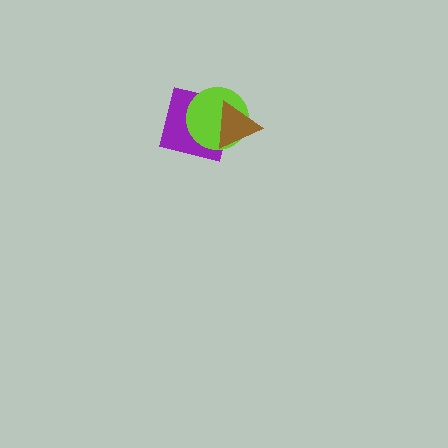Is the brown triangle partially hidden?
No, no other shape covers it.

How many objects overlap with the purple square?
2 objects overlap with the purple square.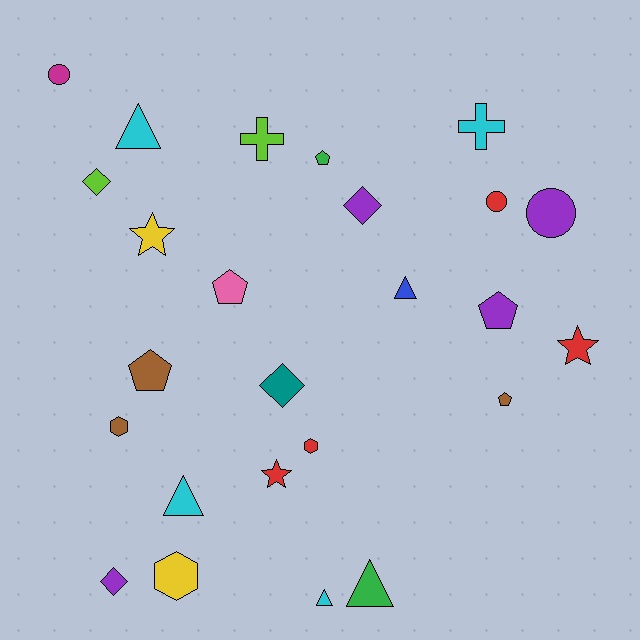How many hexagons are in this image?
There are 3 hexagons.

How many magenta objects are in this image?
There is 1 magenta object.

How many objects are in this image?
There are 25 objects.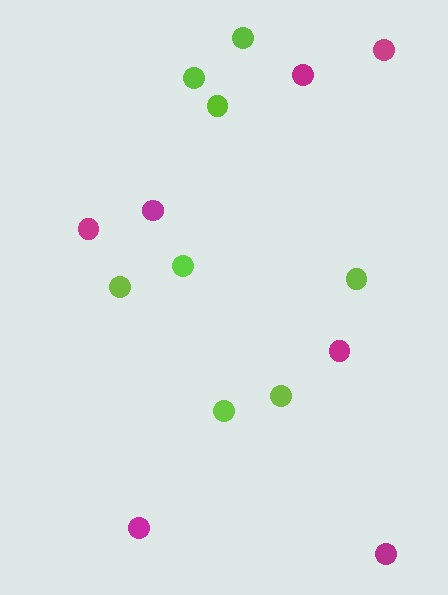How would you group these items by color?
There are 2 groups: one group of magenta circles (7) and one group of lime circles (8).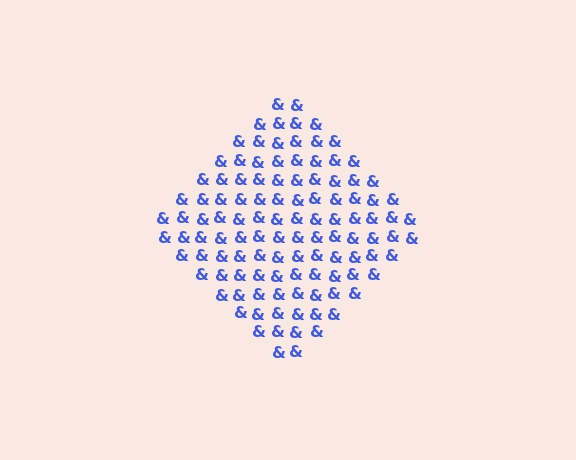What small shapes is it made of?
It is made of small ampersands.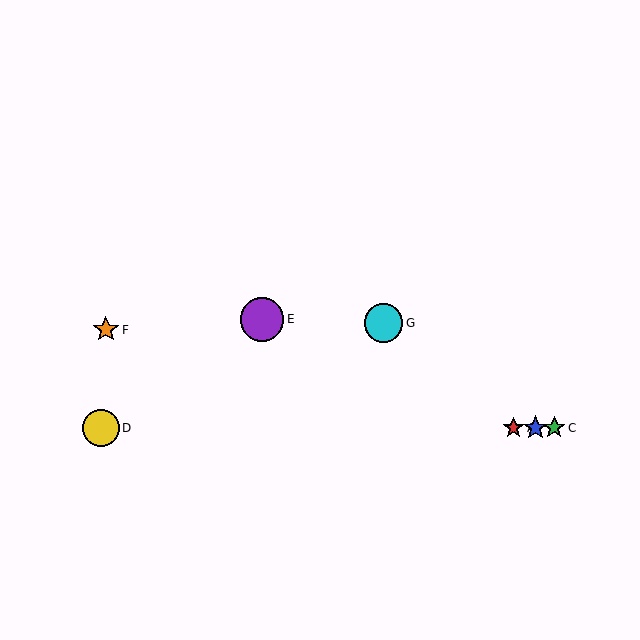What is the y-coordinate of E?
Object E is at y≈319.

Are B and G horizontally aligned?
No, B is at y≈428 and G is at y≈323.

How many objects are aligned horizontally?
4 objects (A, B, C, D) are aligned horizontally.